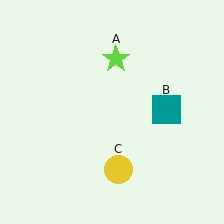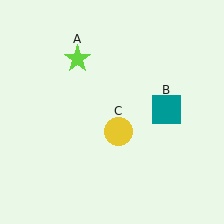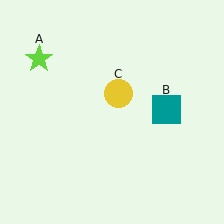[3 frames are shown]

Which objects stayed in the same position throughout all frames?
Teal square (object B) remained stationary.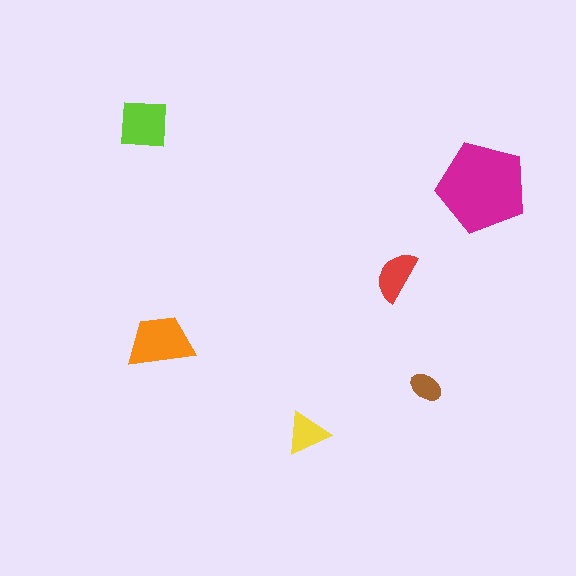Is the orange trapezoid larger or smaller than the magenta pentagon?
Smaller.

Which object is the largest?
The magenta pentagon.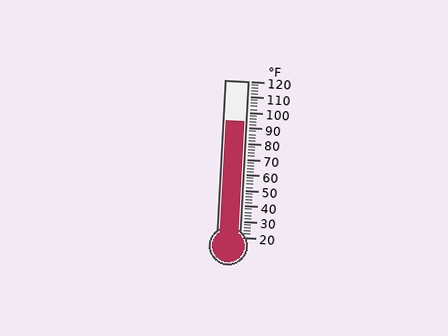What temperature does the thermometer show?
The thermometer shows approximately 94°F.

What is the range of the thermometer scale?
The thermometer scale ranges from 20°F to 120°F.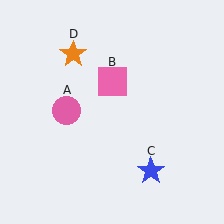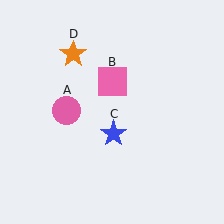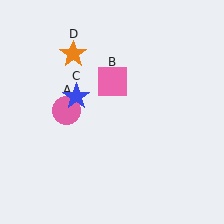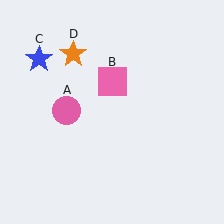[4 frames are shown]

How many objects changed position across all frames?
1 object changed position: blue star (object C).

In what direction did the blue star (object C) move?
The blue star (object C) moved up and to the left.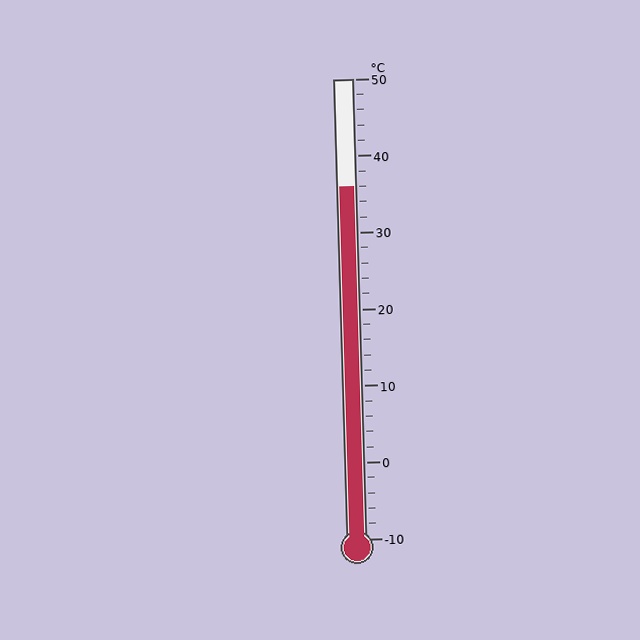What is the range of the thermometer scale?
The thermometer scale ranges from -10°C to 50°C.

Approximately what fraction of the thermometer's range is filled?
The thermometer is filled to approximately 75% of its range.